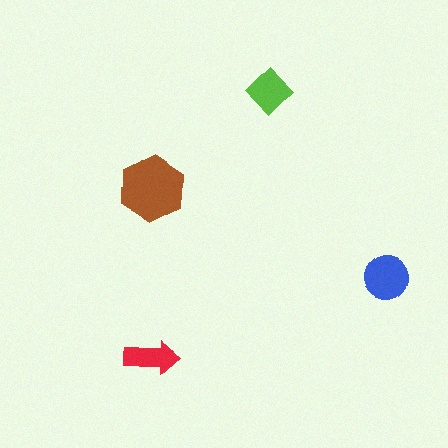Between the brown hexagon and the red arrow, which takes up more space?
The brown hexagon.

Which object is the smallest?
The red arrow.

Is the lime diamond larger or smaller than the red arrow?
Larger.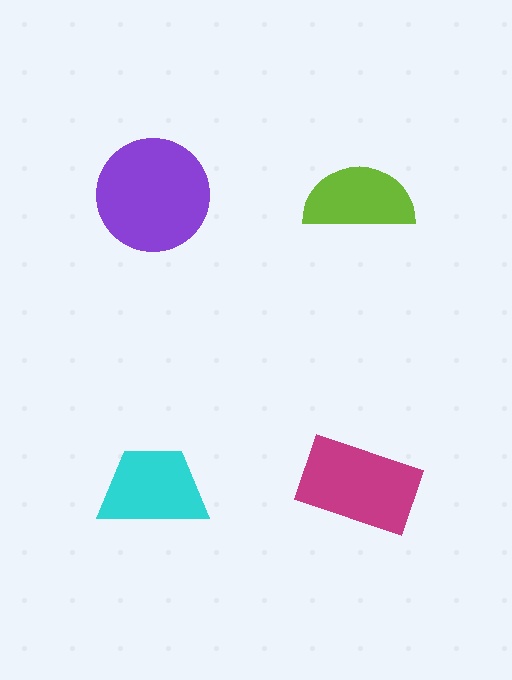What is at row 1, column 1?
A purple circle.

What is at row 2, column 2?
A magenta rectangle.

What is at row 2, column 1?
A cyan trapezoid.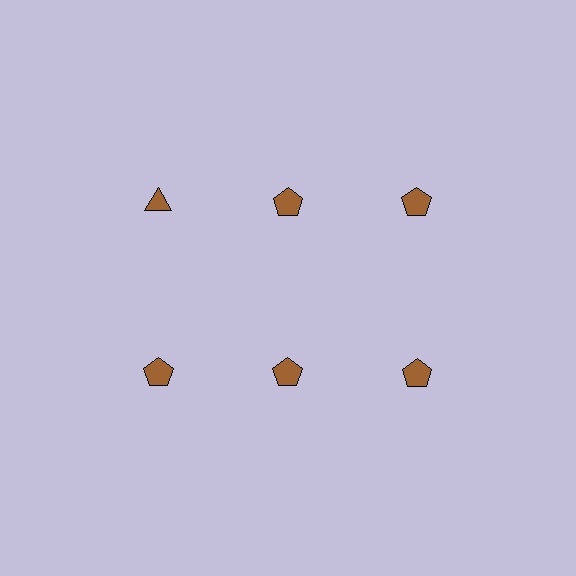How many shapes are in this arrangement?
There are 6 shapes arranged in a grid pattern.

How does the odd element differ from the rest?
It has a different shape: triangle instead of pentagon.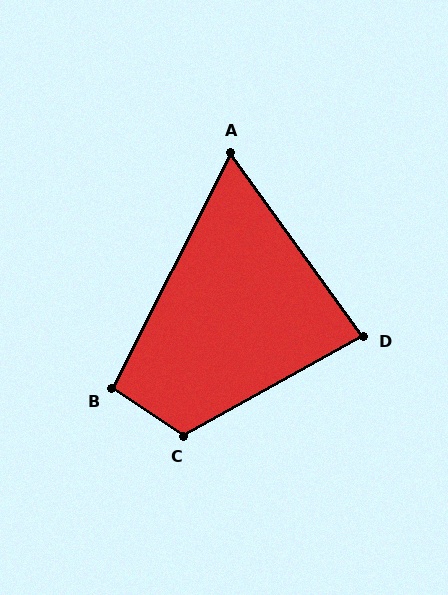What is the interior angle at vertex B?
Approximately 97 degrees (obtuse).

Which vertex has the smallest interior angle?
A, at approximately 63 degrees.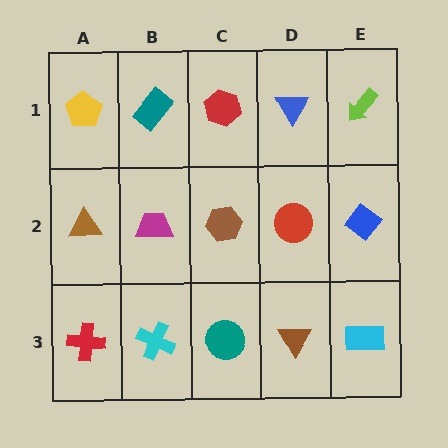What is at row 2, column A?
A brown triangle.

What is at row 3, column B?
A cyan cross.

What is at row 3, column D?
A brown triangle.